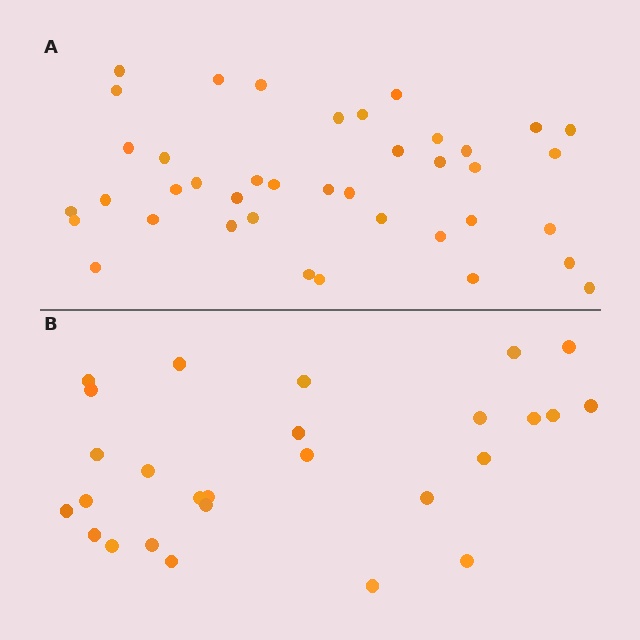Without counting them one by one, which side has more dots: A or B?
Region A (the top region) has more dots.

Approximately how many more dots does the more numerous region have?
Region A has approximately 15 more dots than region B.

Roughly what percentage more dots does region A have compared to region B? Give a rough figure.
About 50% more.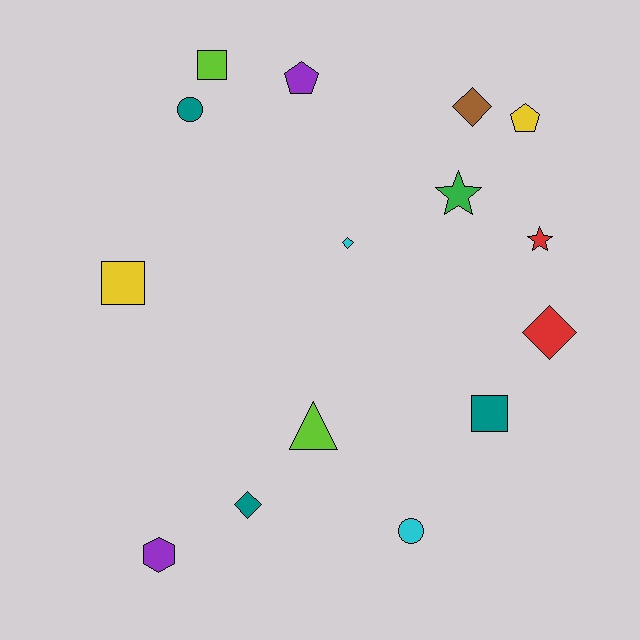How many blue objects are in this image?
There are no blue objects.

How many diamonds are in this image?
There are 4 diamonds.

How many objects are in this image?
There are 15 objects.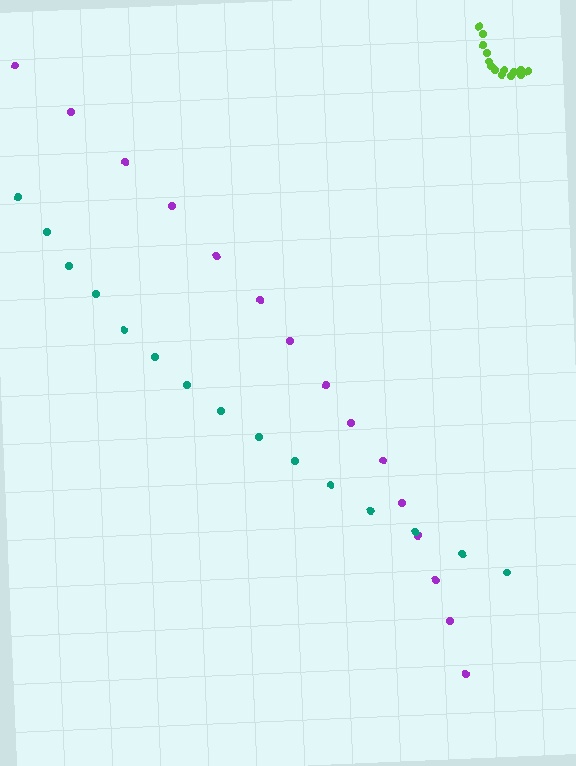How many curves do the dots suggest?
There are 3 distinct paths.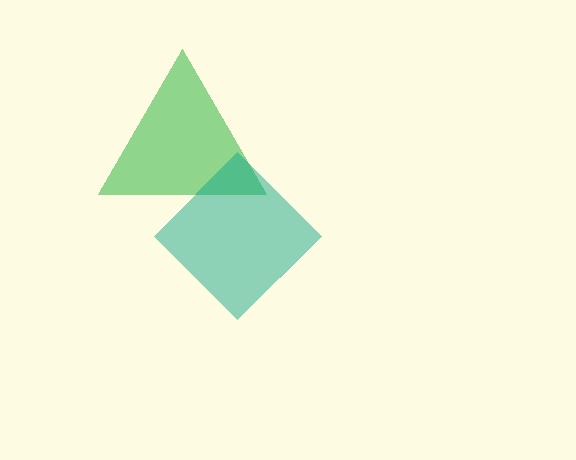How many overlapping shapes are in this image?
There are 2 overlapping shapes in the image.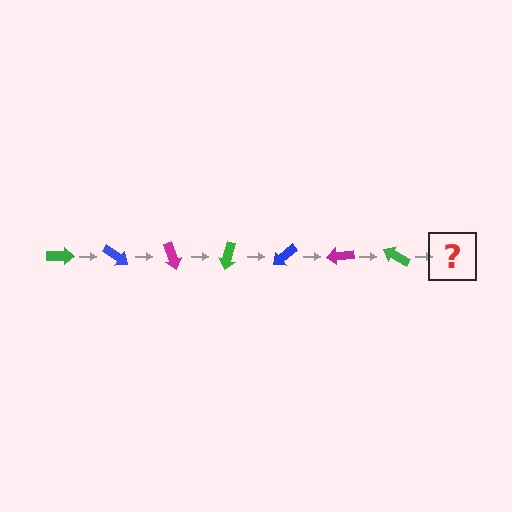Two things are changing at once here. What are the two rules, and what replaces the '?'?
The two rules are that it rotates 35 degrees each step and the color cycles through green, blue, and magenta. The '?' should be a blue arrow, rotated 245 degrees from the start.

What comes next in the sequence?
The next element should be a blue arrow, rotated 245 degrees from the start.